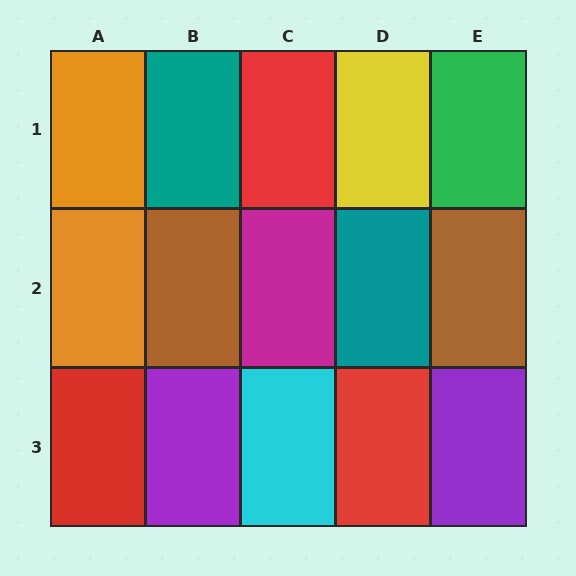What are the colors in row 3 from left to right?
Red, purple, cyan, red, purple.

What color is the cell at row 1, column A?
Orange.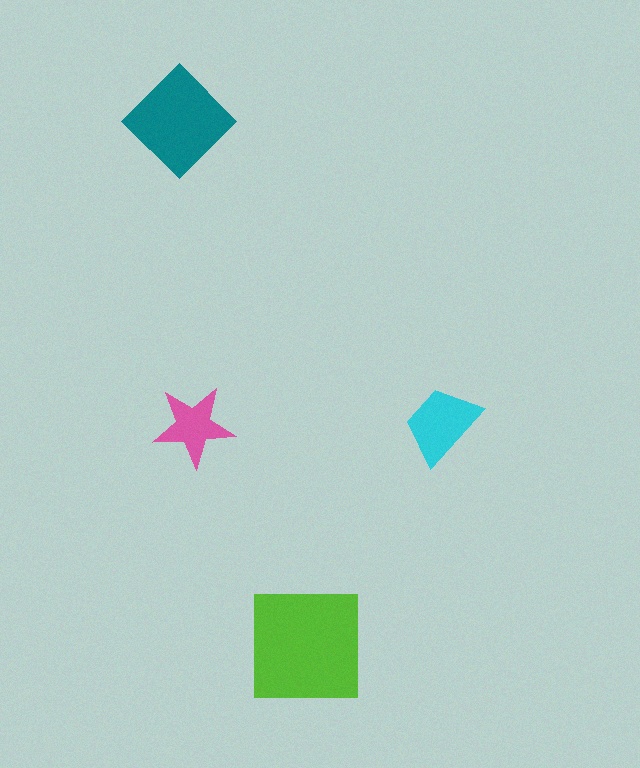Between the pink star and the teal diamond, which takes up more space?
The teal diamond.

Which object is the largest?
The lime square.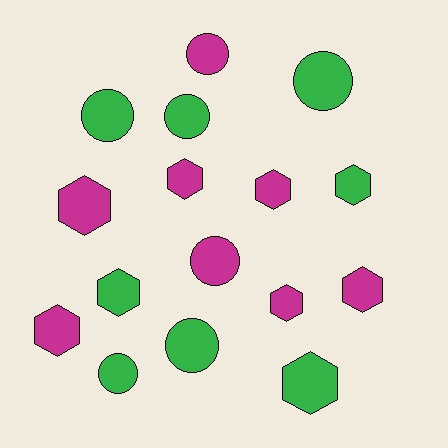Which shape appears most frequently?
Hexagon, with 9 objects.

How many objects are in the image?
There are 16 objects.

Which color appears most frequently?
Magenta, with 8 objects.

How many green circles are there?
There are 5 green circles.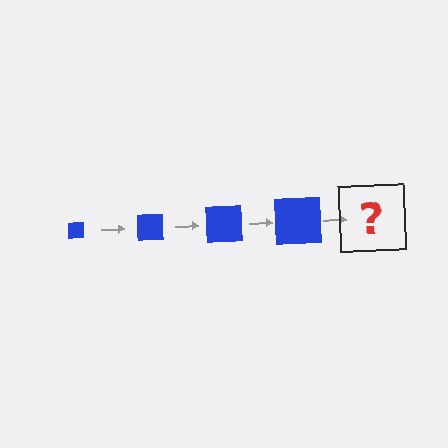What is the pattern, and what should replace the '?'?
The pattern is that the square gets progressively larger each step. The '?' should be a blue square, larger than the previous one.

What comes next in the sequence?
The next element should be a blue square, larger than the previous one.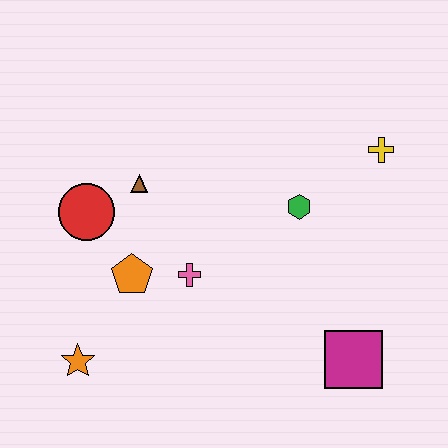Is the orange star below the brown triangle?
Yes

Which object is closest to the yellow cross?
The green hexagon is closest to the yellow cross.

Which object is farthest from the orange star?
The yellow cross is farthest from the orange star.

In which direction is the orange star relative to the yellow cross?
The orange star is to the left of the yellow cross.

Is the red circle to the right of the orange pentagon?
No